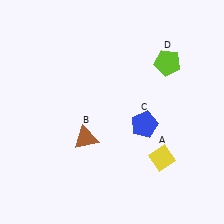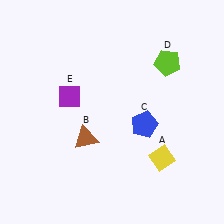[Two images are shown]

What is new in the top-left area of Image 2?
A purple diamond (E) was added in the top-left area of Image 2.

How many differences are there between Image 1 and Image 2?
There is 1 difference between the two images.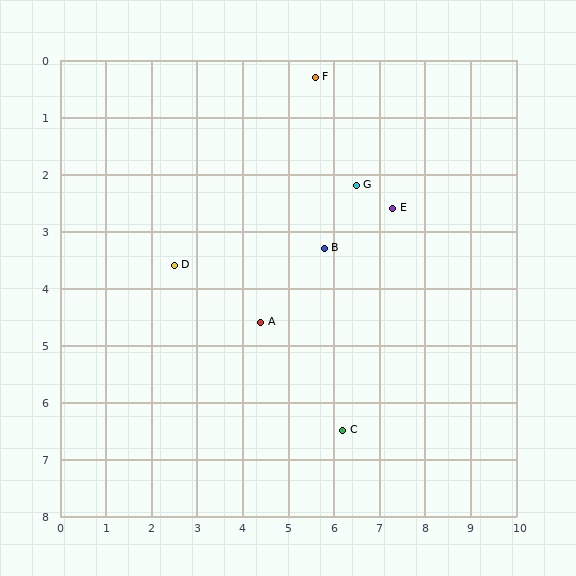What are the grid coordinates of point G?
Point G is at approximately (6.5, 2.2).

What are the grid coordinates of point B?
Point B is at approximately (5.8, 3.3).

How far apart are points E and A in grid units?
Points E and A are about 3.5 grid units apart.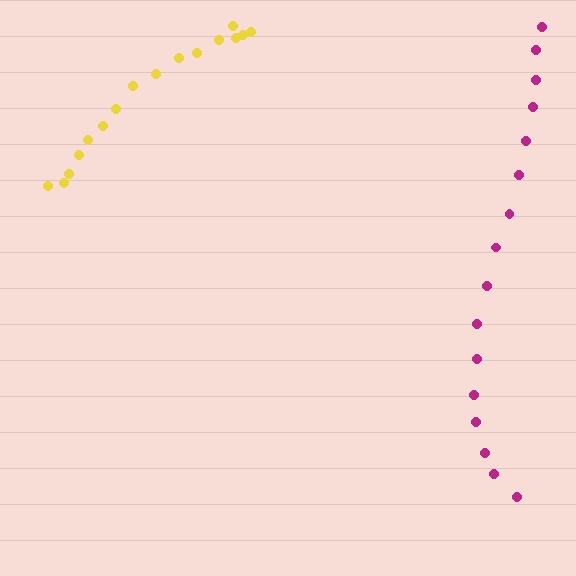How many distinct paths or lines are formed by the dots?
There are 2 distinct paths.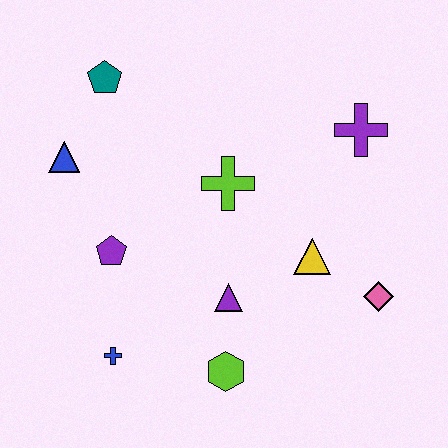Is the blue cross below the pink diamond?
Yes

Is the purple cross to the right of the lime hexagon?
Yes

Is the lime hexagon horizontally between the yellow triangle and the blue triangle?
Yes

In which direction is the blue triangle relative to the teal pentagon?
The blue triangle is below the teal pentagon.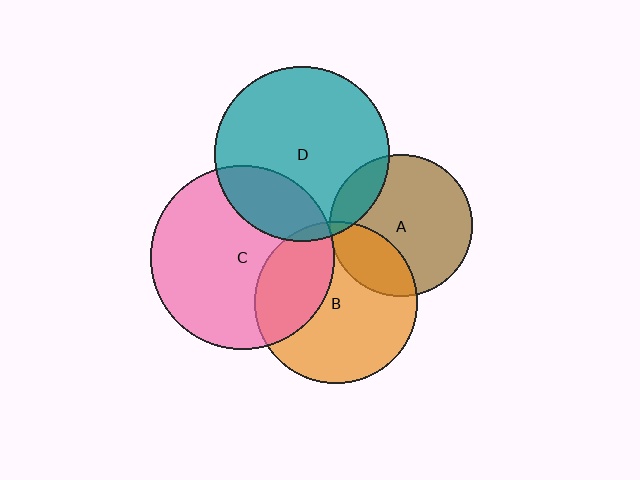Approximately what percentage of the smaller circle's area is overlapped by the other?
Approximately 5%.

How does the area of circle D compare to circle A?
Approximately 1.5 times.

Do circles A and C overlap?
Yes.